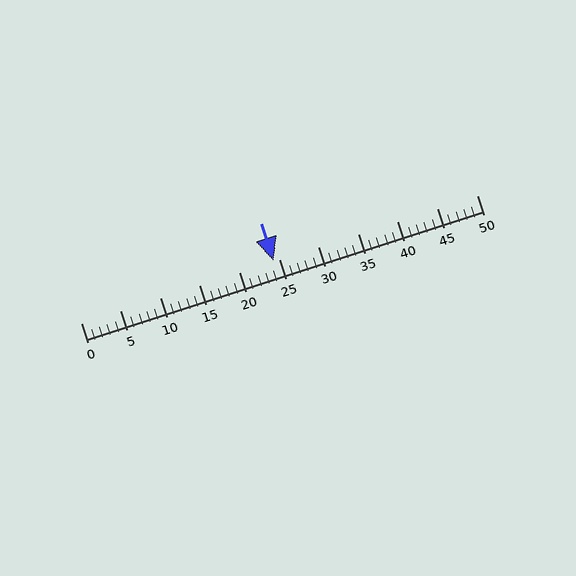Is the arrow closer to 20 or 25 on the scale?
The arrow is closer to 25.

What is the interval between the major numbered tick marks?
The major tick marks are spaced 5 units apart.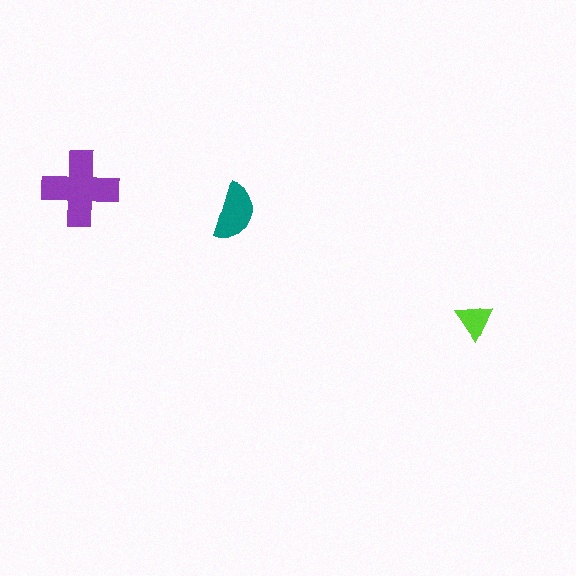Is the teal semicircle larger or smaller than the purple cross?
Smaller.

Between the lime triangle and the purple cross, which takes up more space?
The purple cross.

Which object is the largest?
The purple cross.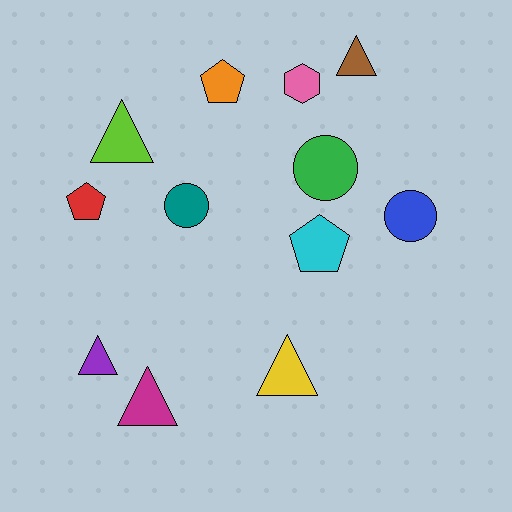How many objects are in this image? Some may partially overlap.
There are 12 objects.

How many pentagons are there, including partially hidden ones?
There are 3 pentagons.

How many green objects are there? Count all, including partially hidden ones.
There is 1 green object.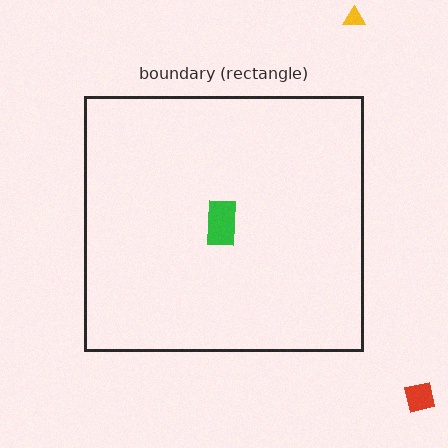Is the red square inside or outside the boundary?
Outside.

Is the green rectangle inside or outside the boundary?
Inside.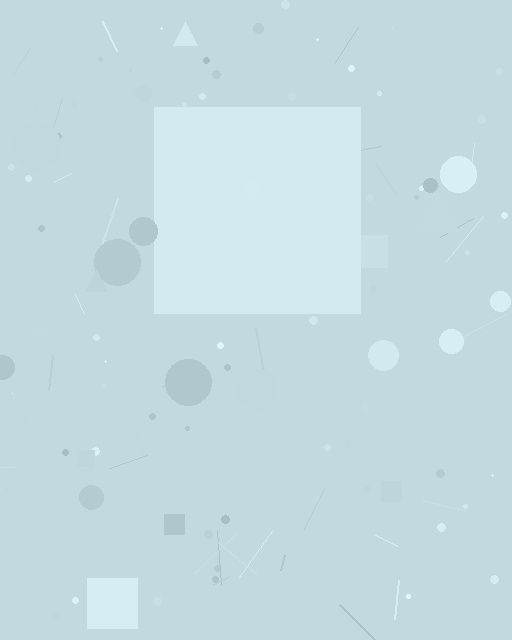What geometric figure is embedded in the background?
A square is embedded in the background.